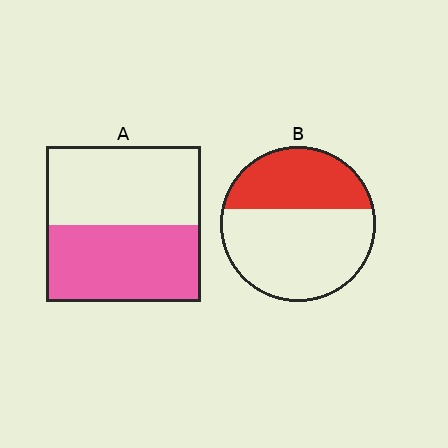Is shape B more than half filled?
No.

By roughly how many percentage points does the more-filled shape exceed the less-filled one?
By roughly 10 percentage points (A over B).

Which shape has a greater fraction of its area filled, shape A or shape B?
Shape A.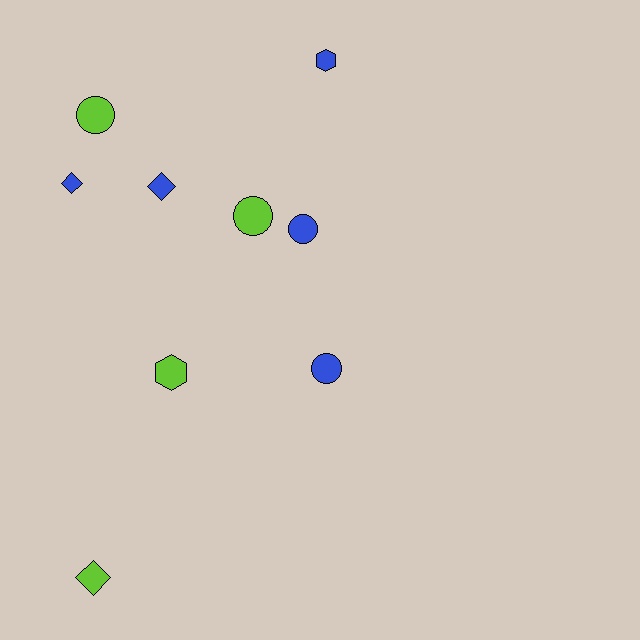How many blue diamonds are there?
There are 2 blue diamonds.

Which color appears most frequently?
Blue, with 5 objects.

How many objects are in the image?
There are 9 objects.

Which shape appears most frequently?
Circle, with 4 objects.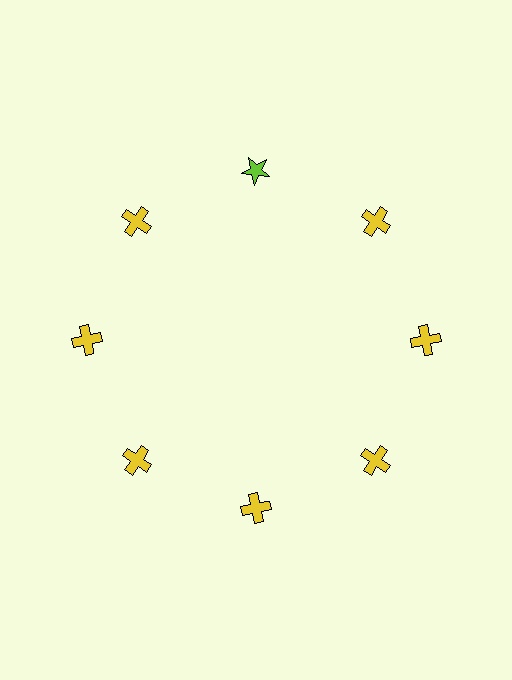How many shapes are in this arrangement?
There are 8 shapes arranged in a ring pattern.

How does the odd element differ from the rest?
It differs in both color (lime instead of yellow) and shape (star instead of cross).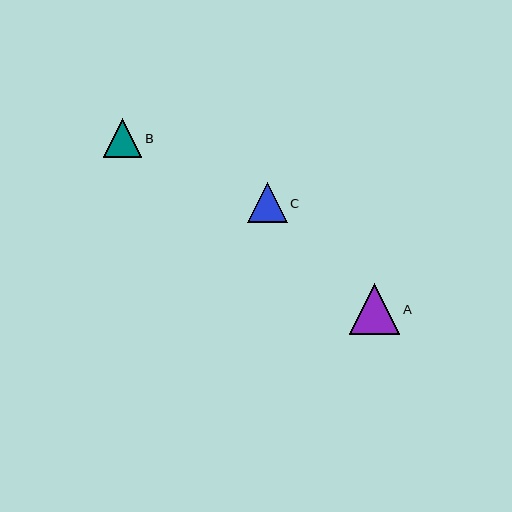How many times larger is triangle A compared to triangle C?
Triangle A is approximately 1.3 times the size of triangle C.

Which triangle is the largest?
Triangle A is the largest with a size of approximately 51 pixels.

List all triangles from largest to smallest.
From largest to smallest: A, C, B.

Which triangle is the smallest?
Triangle B is the smallest with a size of approximately 39 pixels.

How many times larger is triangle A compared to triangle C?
Triangle A is approximately 1.3 times the size of triangle C.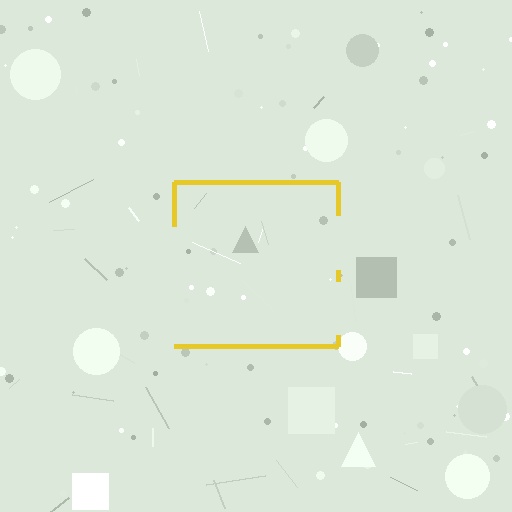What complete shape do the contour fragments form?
The contour fragments form a square.